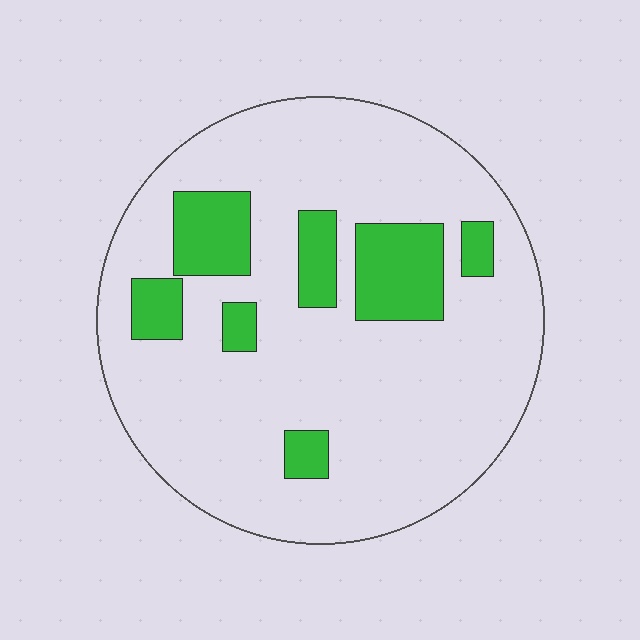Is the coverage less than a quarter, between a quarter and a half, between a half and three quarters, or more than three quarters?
Less than a quarter.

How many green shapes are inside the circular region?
7.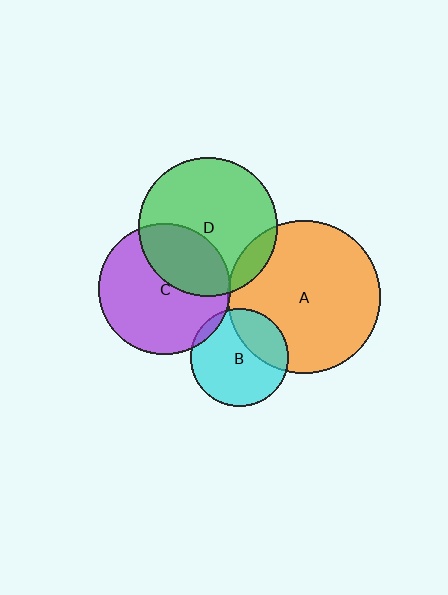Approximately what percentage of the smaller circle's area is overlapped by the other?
Approximately 35%.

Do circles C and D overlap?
Yes.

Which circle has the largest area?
Circle A (orange).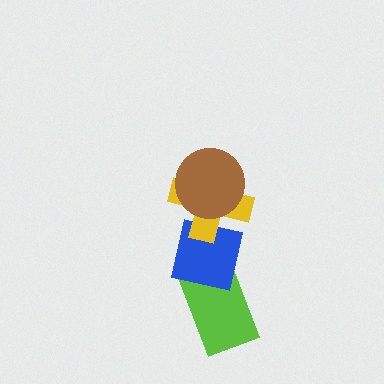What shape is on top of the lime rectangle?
The blue square is on top of the lime rectangle.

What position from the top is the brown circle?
The brown circle is 1st from the top.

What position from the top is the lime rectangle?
The lime rectangle is 4th from the top.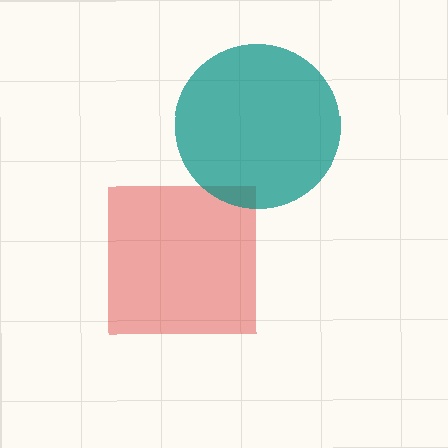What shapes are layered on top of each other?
The layered shapes are: a red square, a teal circle.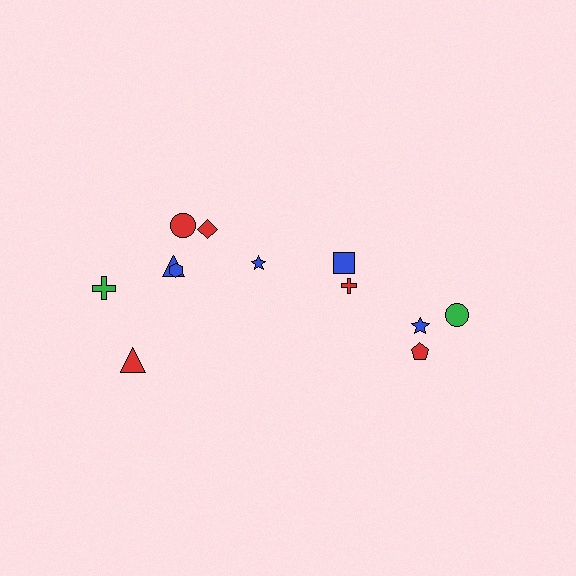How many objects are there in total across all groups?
There are 12 objects.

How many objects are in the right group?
There are 5 objects.